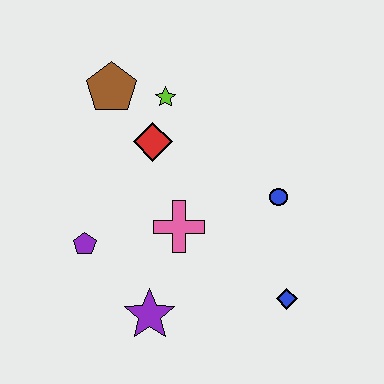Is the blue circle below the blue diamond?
No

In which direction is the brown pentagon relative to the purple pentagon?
The brown pentagon is above the purple pentagon.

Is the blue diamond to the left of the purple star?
No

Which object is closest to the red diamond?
The lime star is closest to the red diamond.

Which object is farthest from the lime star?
The blue diamond is farthest from the lime star.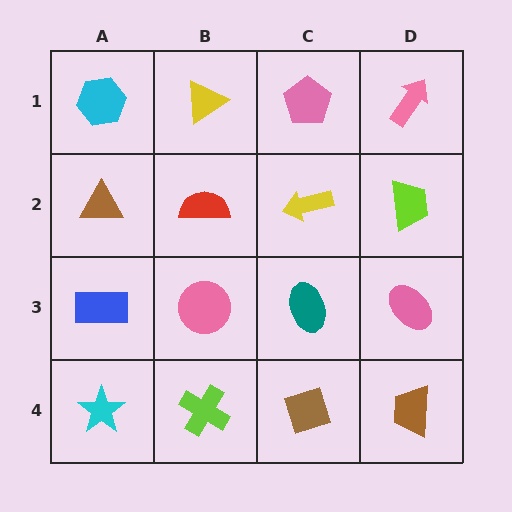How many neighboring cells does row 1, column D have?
2.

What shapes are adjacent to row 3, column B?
A red semicircle (row 2, column B), a lime cross (row 4, column B), a blue rectangle (row 3, column A), a teal ellipse (row 3, column C).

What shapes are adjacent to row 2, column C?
A pink pentagon (row 1, column C), a teal ellipse (row 3, column C), a red semicircle (row 2, column B), a lime trapezoid (row 2, column D).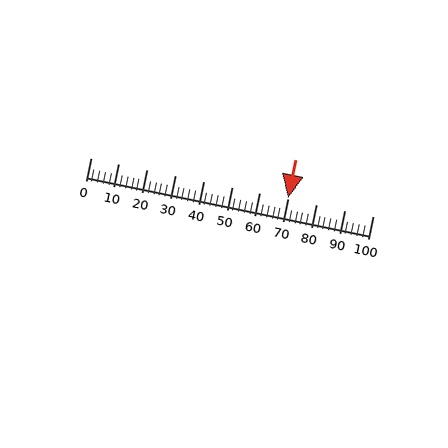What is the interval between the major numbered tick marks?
The major tick marks are spaced 10 units apart.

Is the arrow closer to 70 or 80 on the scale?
The arrow is closer to 70.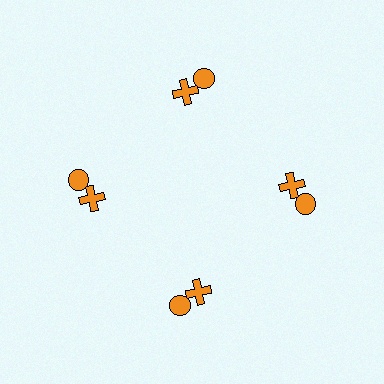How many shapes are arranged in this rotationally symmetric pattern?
There are 8 shapes, arranged in 4 groups of 2.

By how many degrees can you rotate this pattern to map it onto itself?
The pattern maps onto itself every 90 degrees of rotation.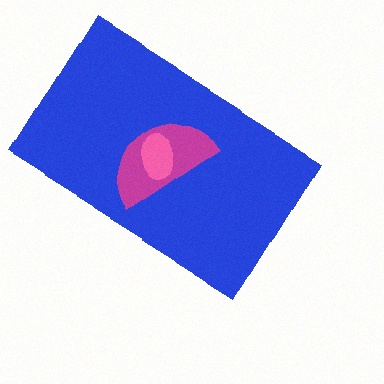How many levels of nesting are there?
3.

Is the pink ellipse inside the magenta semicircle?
Yes.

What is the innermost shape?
The pink ellipse.